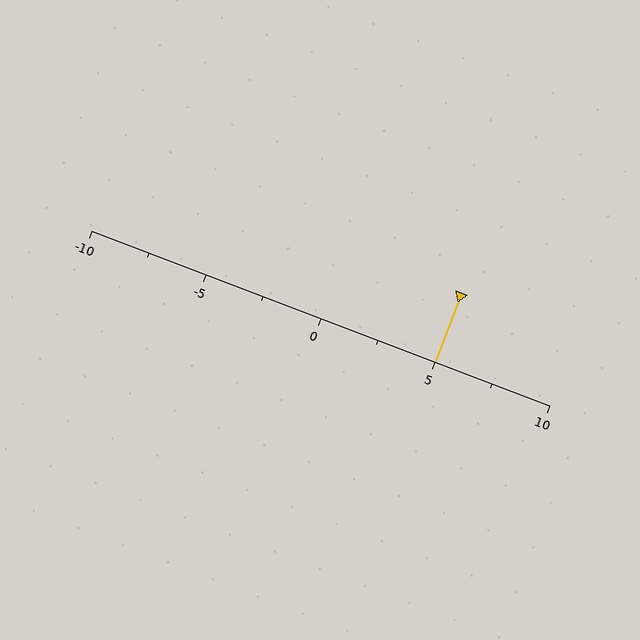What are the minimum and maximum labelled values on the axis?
The axis runs from -10 to 10.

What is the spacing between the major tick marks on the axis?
The major ticks are spaced 5 apart.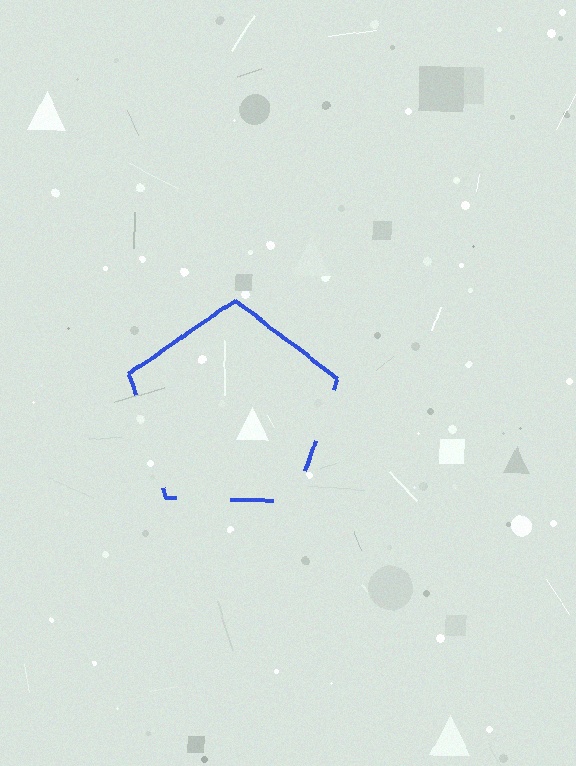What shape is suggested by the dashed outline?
The dashed outline suggests a pentagon.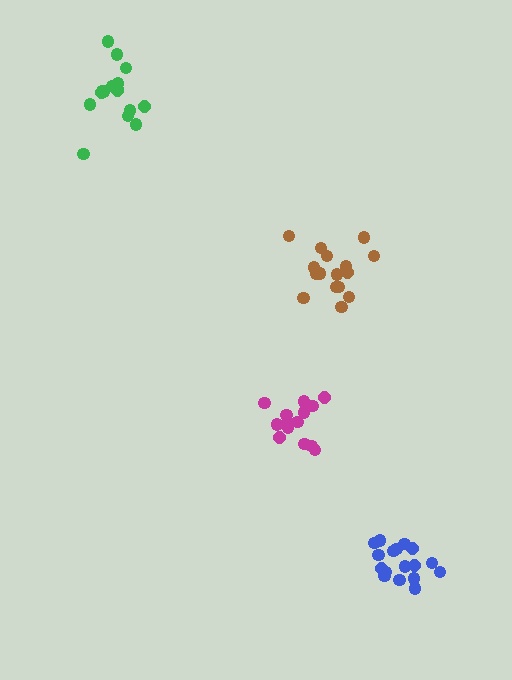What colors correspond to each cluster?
The clusters are colored: brown, green, magenta, blue.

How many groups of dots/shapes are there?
There are 4 groups.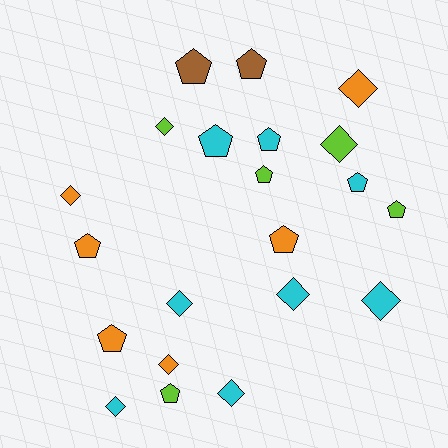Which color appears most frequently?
Cyan, with 8 objects.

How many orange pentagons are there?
There are 3 orange pentagons.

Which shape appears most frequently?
Pentagon, with 11 objects.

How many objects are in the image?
There are 21 objects.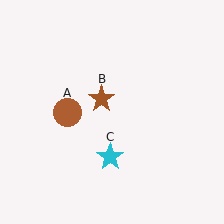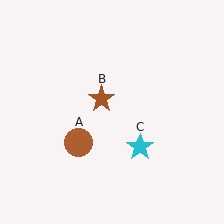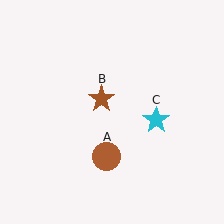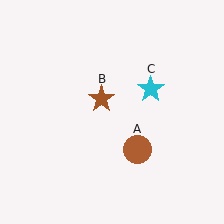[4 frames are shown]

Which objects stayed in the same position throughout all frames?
Brown star (object B) remained stationary.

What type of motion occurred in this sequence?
The brown circle (object A), cyan star (object C) rotated counterclockwise around the center of the scene.